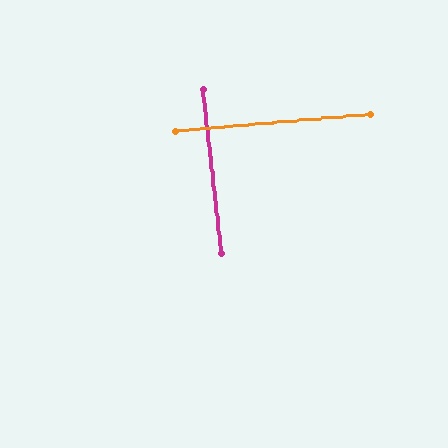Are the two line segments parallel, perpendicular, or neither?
Perpendicular — they meet at approximately 88°.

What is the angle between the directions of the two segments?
Approximately 88 degrees.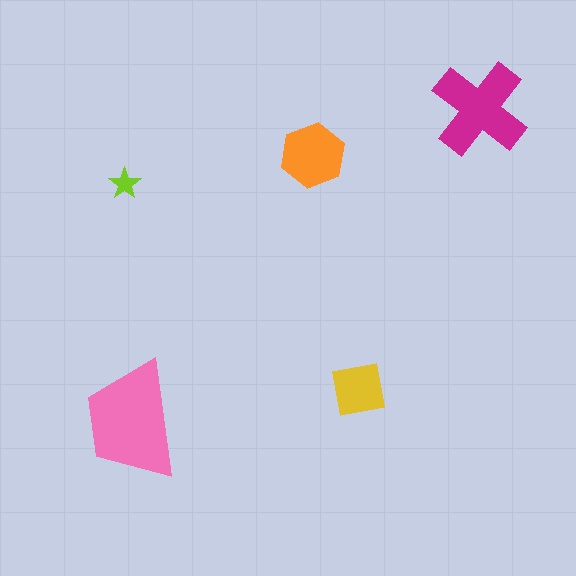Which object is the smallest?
The lime star.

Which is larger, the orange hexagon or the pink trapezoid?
The pink trapezoid.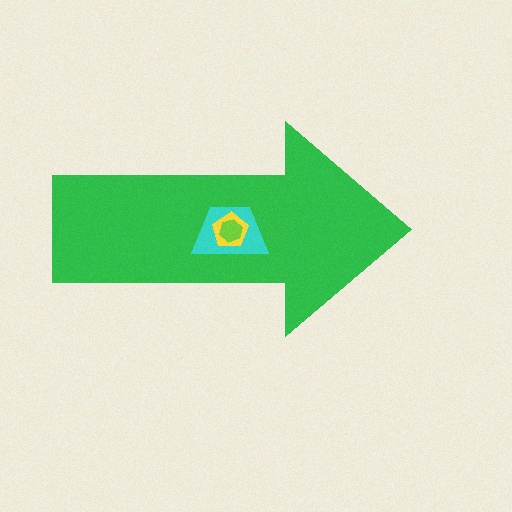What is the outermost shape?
The green arrow.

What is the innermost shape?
The lime hexagon.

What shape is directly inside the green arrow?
The cyan trapezoid.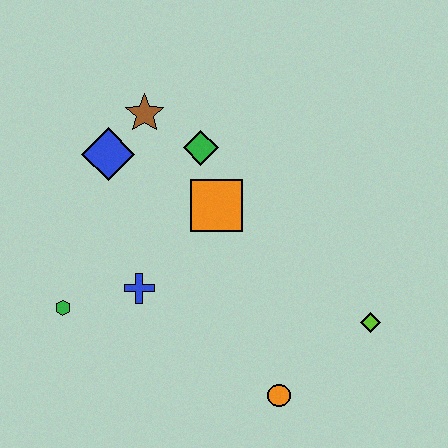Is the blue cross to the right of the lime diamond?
No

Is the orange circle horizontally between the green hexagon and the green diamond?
No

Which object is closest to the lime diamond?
The orange circle is closest to the lime diamond.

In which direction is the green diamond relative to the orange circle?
The green diamond is above the orange circle.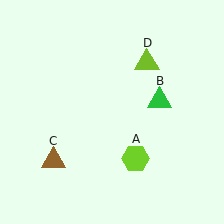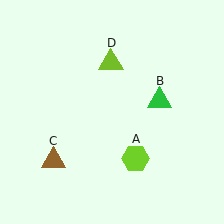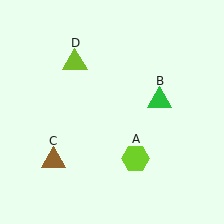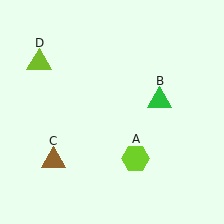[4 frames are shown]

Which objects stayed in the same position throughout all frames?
Lime hexagon (object A) and green triangle (object B) and brown triangle (object C) remained stationary.